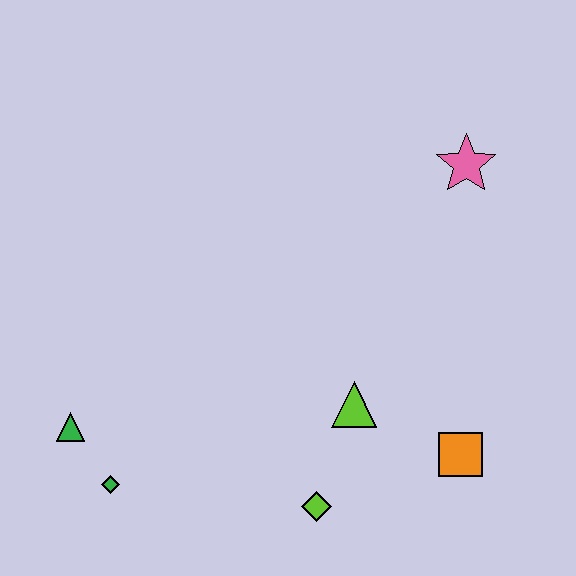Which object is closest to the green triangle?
The green diamond is closest to the green triangle.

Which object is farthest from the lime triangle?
The green triangle is farthest from the lime triangle.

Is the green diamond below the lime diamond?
No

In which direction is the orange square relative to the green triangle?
The orange square is to the right of the green triangle.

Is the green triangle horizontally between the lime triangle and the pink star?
No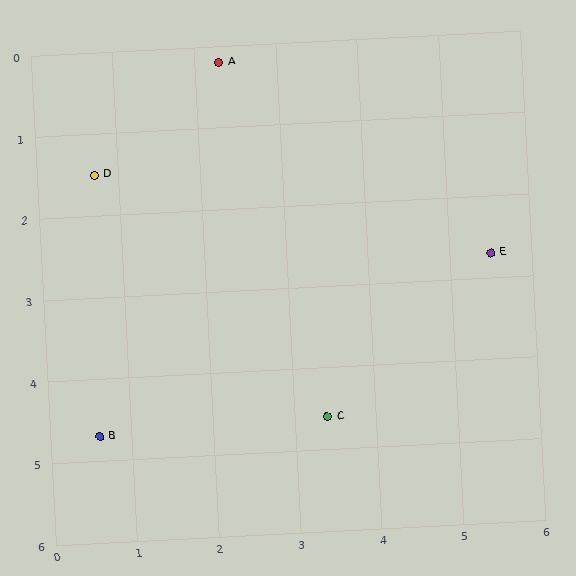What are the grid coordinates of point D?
Point D is at approximately (0.7, 1.5).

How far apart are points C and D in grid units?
Points C and D are about 4.1 grid units apart.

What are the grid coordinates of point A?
Point A is at approximately (2.3, 0.2).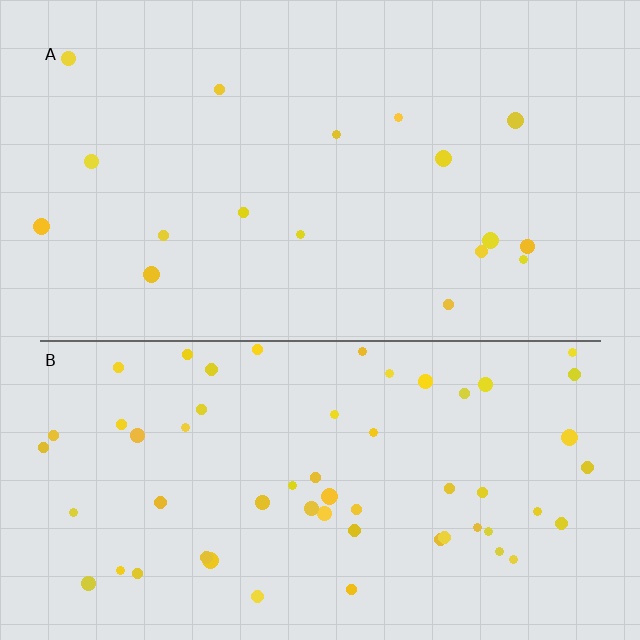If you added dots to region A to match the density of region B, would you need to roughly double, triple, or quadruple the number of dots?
Approximately triple.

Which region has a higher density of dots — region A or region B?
B (the bottom).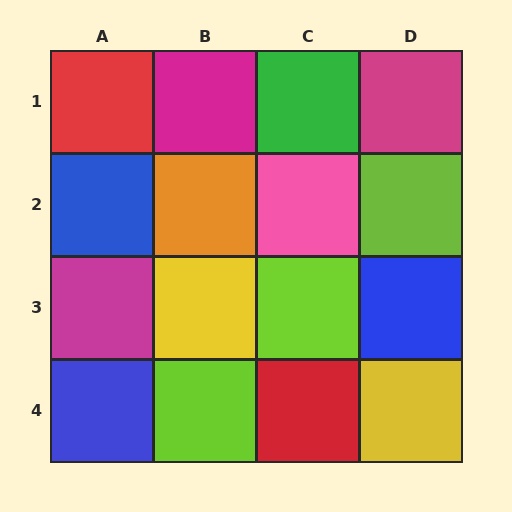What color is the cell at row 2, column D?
Lime.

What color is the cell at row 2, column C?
Pink.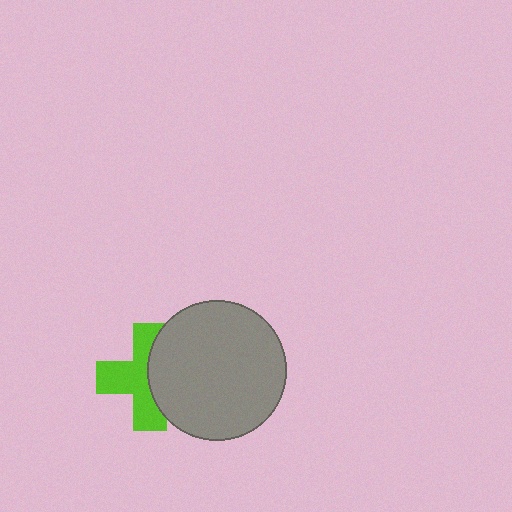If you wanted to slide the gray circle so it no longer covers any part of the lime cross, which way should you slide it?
Slide it right — that is the most direct way to separate the two shapes.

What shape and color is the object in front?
The object in front is a gray circle.